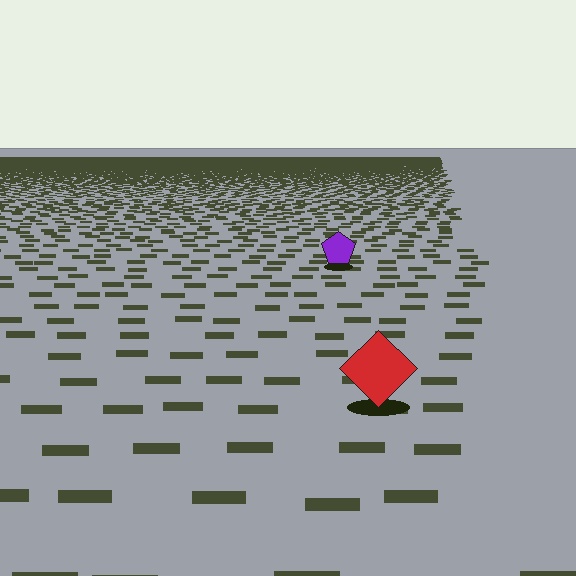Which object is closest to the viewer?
The red diamond is closest. The texture marks near it are larger and more spread out.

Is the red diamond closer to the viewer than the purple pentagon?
Yes. The red diamond is closer — you can tell from the texture gradient: the ground texture is coarser near it.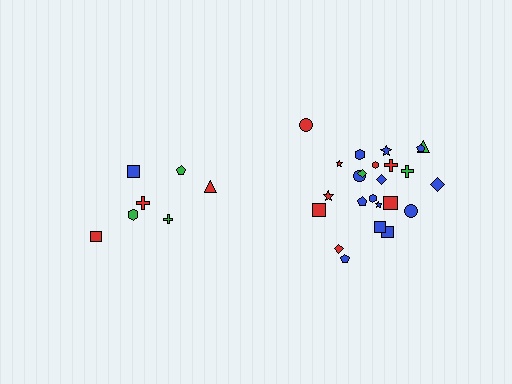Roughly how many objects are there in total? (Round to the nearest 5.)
Roughly 30 objects in total.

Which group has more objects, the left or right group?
The right group.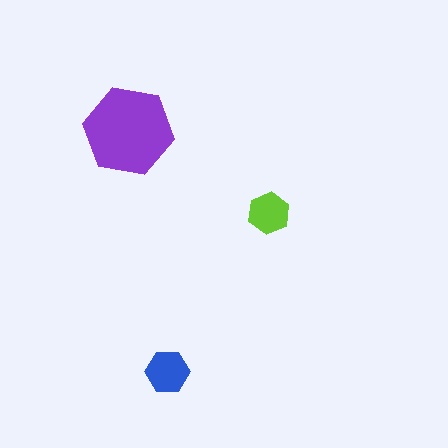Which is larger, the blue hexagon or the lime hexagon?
The blue one.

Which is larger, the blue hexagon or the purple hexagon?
The purple one.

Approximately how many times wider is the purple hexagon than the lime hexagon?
About 2 times wider.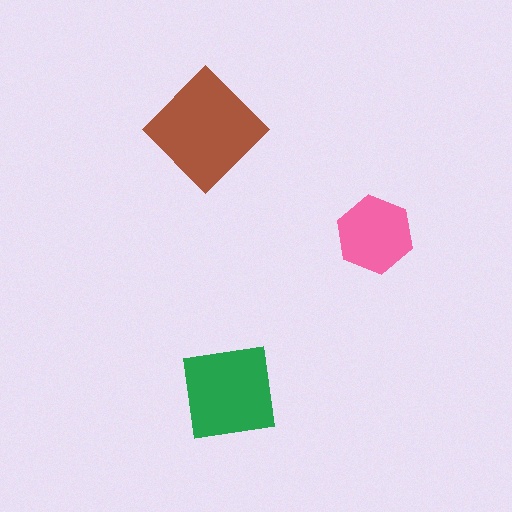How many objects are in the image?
There are 3 objects in the image.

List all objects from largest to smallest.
The brown diamond, the green square, the pink hexagon.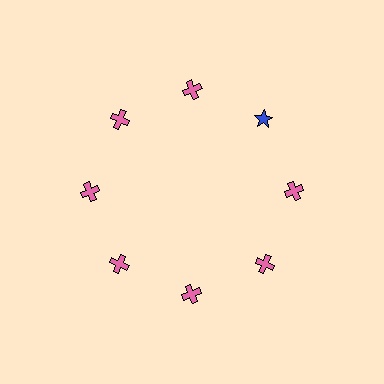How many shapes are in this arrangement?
There are 8 shapes arranged in a ring pattern.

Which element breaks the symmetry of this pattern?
The blue star at roughly the 2 o'clock position breaks the symmetry. All other shapes are pink crosses.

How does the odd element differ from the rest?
It differs in both color (blue instead of pink) and shape (star instead of cross).